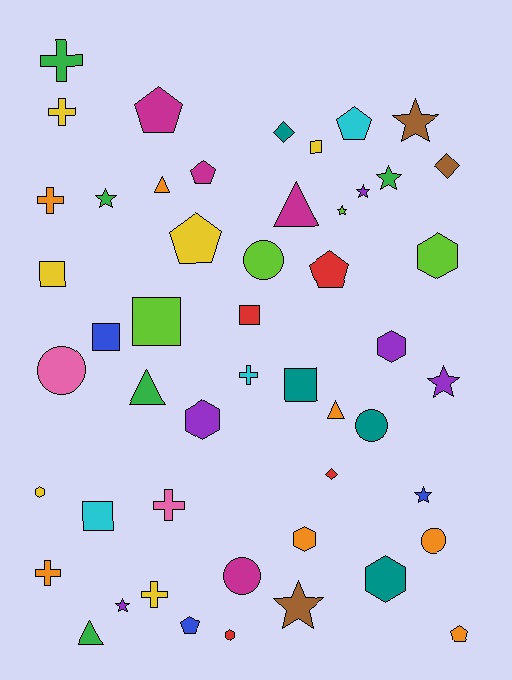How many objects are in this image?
There are 50 objects.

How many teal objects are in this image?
There are 4 teal objects.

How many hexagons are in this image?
There are 7 hexagons.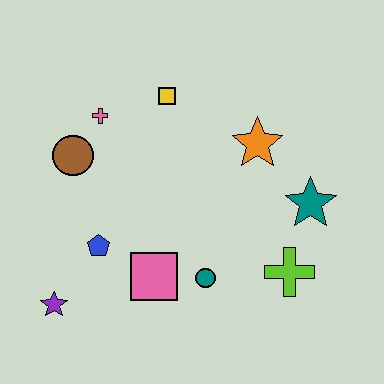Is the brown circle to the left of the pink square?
Yes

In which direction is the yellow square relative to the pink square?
The yellow square is above the pink square.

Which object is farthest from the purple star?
The teal star is farthest from the purple star.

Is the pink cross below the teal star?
No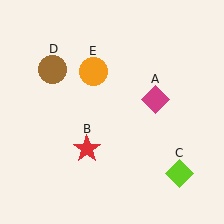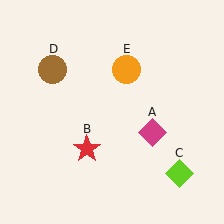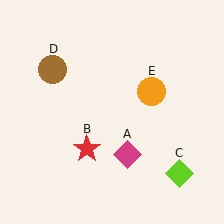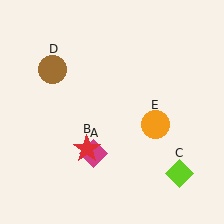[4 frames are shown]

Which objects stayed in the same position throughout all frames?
Red star (object B) and lime diamond (object C) and brown circle (object D) remained stationary.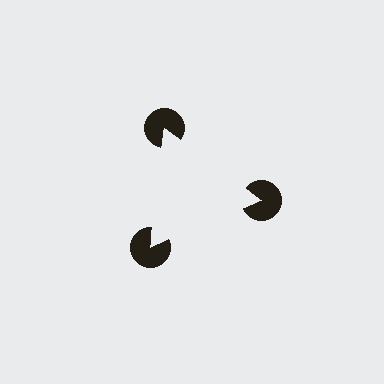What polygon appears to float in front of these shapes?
An illusory triangle — its edges are inferred from the aligned wedge cuts in the pac-man discs, not physically drawn.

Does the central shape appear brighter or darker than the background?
It typically appears slightly brighter than the background, even though no actual brightness change is drawn.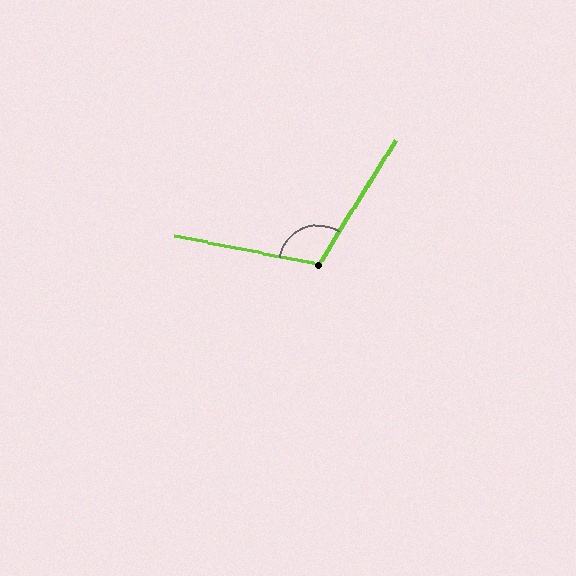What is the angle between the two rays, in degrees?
Approximately 111 degrees.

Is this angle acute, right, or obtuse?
It is obtuse.